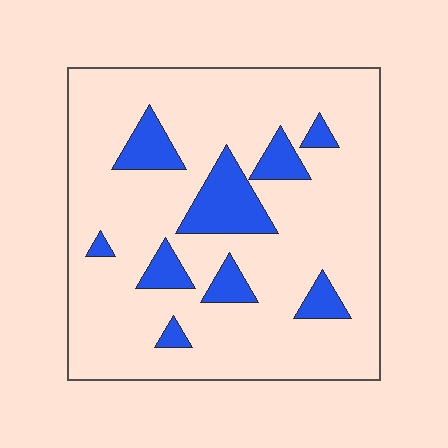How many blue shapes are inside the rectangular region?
9.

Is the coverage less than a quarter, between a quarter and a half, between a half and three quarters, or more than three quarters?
Less than a quarter.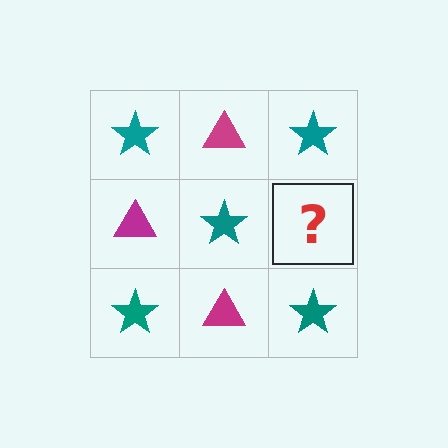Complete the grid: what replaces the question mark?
The question mark should be replaced with a magenta triangle.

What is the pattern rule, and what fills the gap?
The rule is that it alternates teal star and magenta triangle in a checkerboard pattern. The gap should be filled with a magenta triangle.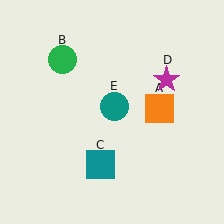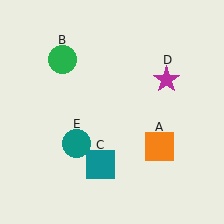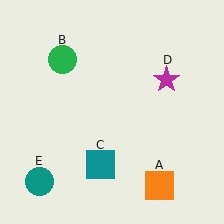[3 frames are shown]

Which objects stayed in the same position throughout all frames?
Green circle (object B) and teal square (object C) and magenta star (object D) remained stationary.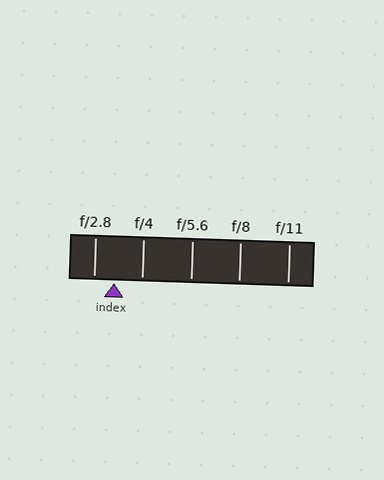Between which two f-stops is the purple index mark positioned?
The index mark is between f/2.8 and f/4.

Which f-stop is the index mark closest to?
The index mark is closest to f/2.8.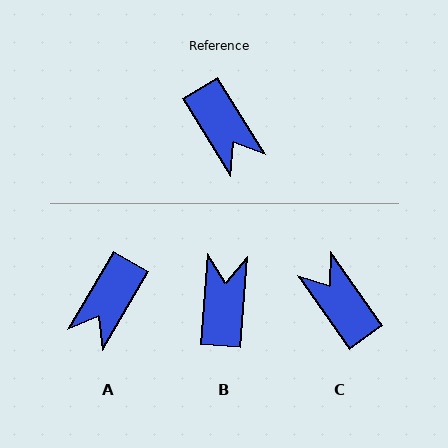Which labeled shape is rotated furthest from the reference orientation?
C, about 176 degrees away.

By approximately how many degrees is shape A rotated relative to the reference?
Approximately 62 degrees clockwise.